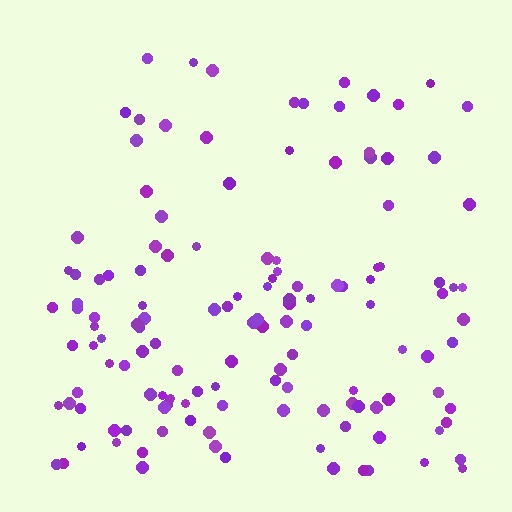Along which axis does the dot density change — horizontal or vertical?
Vertical.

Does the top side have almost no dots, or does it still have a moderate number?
Still a moderate number, just noticeably fewer than the bottom.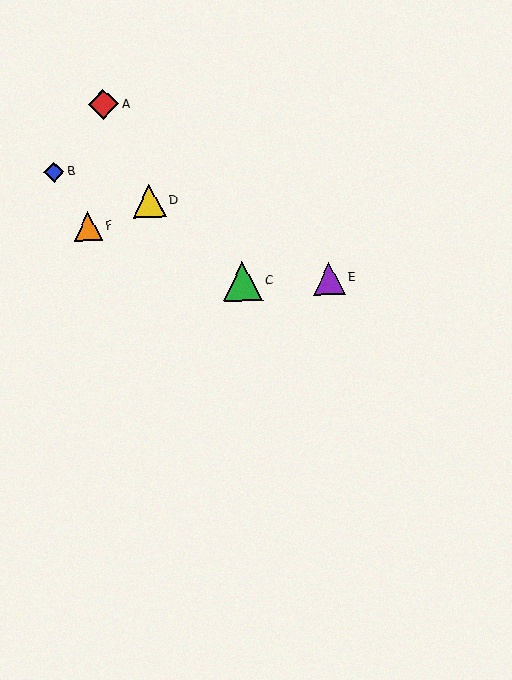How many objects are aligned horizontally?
2 objects (C, E) are aligned horizontally.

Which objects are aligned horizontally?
Objects C, E are aligned horizontally.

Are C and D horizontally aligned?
No, C is at y≈282 and D is at y≈201.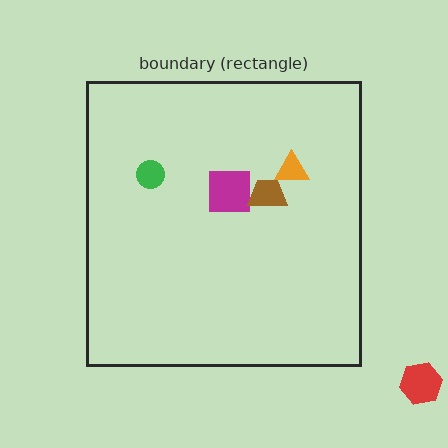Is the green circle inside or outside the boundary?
Inside.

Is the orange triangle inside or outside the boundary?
Inside.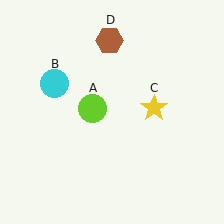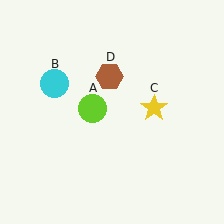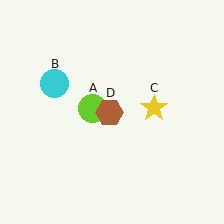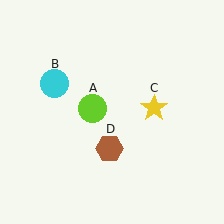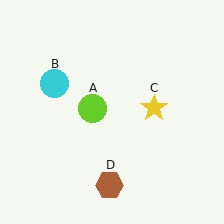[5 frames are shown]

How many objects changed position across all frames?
1 object changed position: brown hexagon (object D).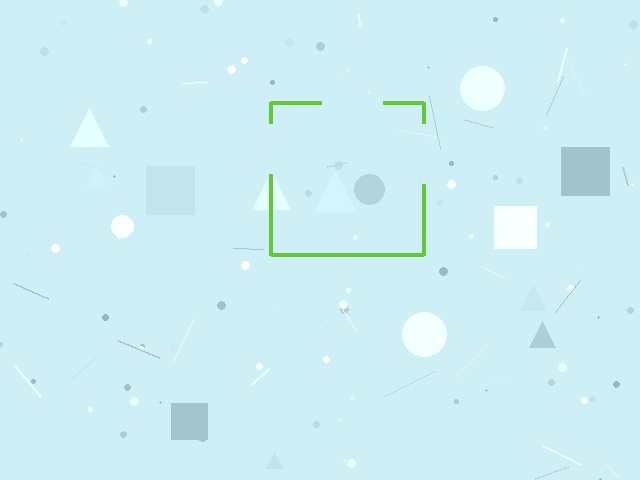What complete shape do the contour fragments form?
The contour fragments form a square.